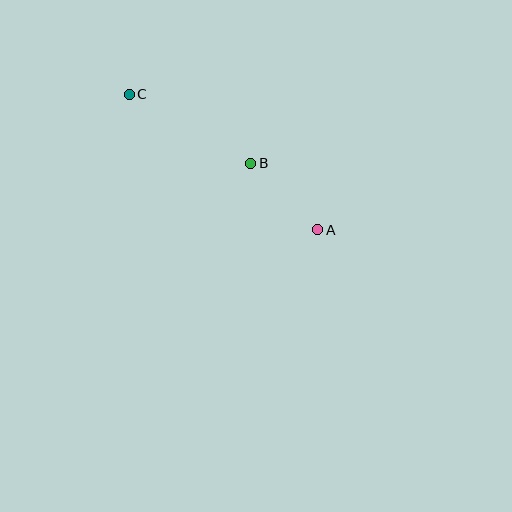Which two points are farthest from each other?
Points A and C are farthest from each other.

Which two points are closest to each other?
Points A and B are closest to each other.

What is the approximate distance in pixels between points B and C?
The distance between B and C is approximately 140 pixels.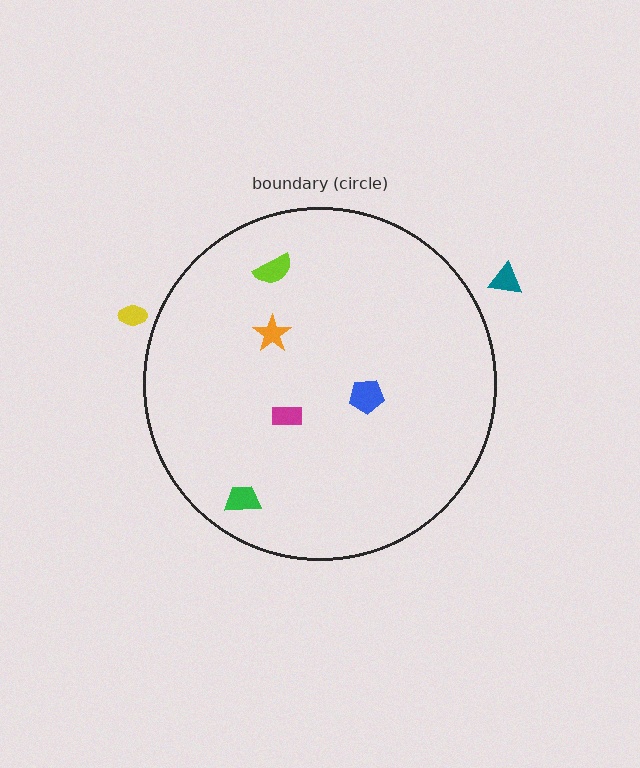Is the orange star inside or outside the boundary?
Inside.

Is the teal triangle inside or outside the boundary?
Outside.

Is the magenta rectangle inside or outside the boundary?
Inside.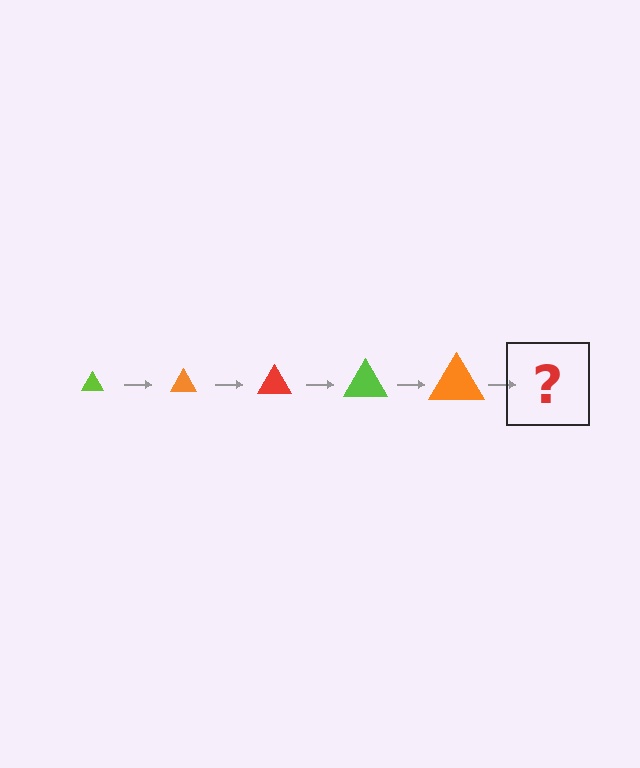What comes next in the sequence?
The next element should be a red triangle, larger than the previous one.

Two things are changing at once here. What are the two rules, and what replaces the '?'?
The two rules are that the triangle grows larger each step and the color cycles through lime, orange, and red. The '?' should be a red triangle, larger than the previous one.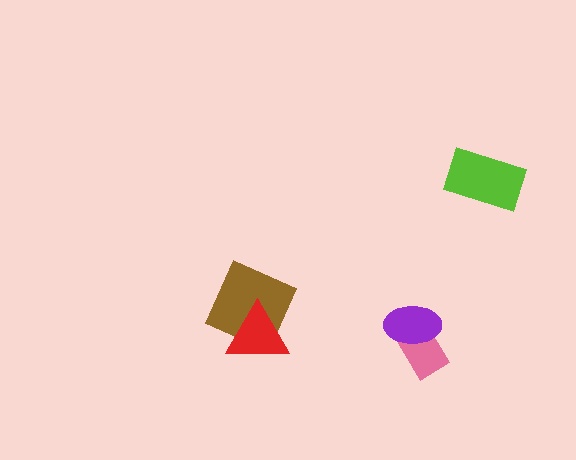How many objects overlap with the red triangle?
1 object overlaps with the red triangle.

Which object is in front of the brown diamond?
The red triangle is in front of the brown diamond.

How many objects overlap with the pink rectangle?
1 object overlaps with the pink rectangle.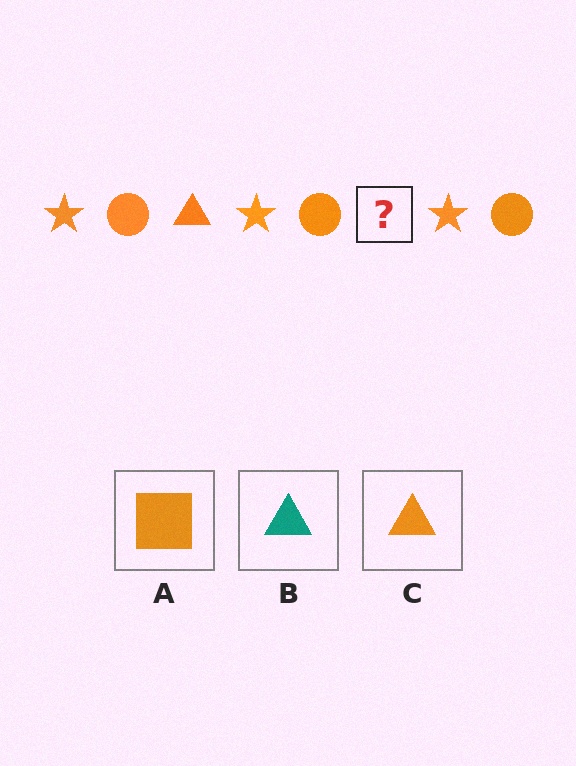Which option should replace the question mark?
Option C.